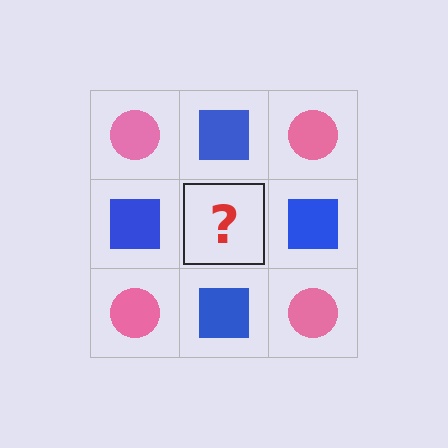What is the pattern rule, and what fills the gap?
The rule is that it alternates pink circle and blue square in a checkerboard pattern. The gap should be filled with a pink circle.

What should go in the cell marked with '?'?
The missing cell should contain a pink circle.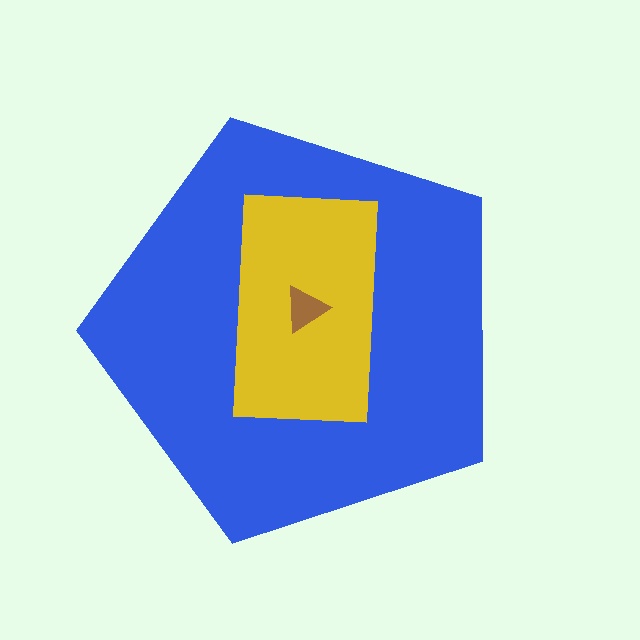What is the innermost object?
The brown triangle.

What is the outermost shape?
The blue pentagon.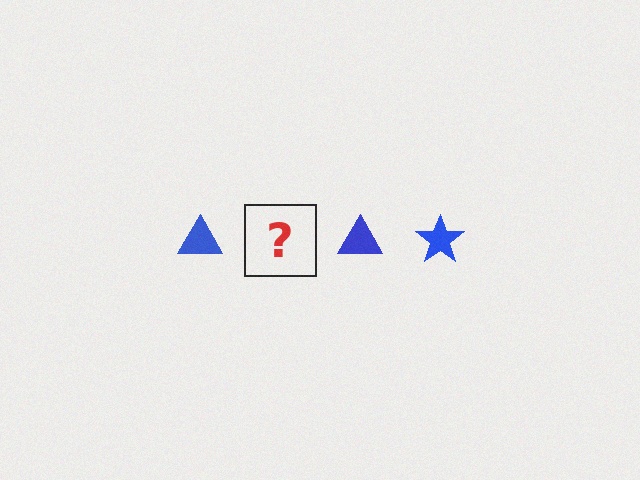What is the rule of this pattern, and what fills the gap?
The rule is that the pattern cycles through triangle, star shapes in blue. The gap should be filled with a blue star.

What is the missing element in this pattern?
The missing element is a blue star.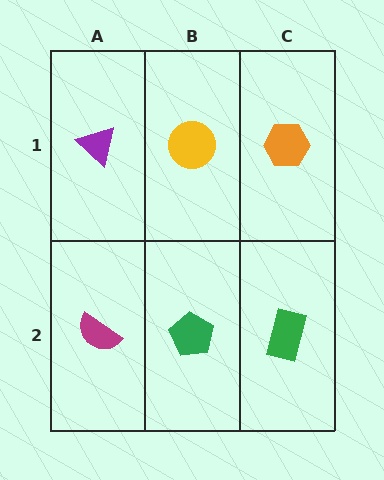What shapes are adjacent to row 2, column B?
A yellow circle (row 1, column B), a magenta semicircle (row 2, column A), a green rectangle (row 2, column C).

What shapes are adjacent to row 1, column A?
A magenta semicircle (row 2, column A), a yellow circle (row 1, column B).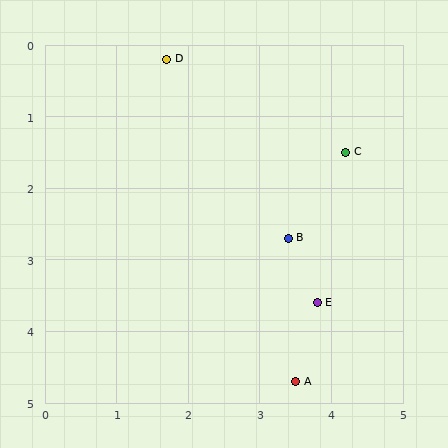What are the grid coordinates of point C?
Point C is at approximately (4.2, 1.5).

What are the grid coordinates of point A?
Point A is at approximately (3.5, 4.7).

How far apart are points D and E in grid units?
Points D and E are about 4.0 grid units apart.